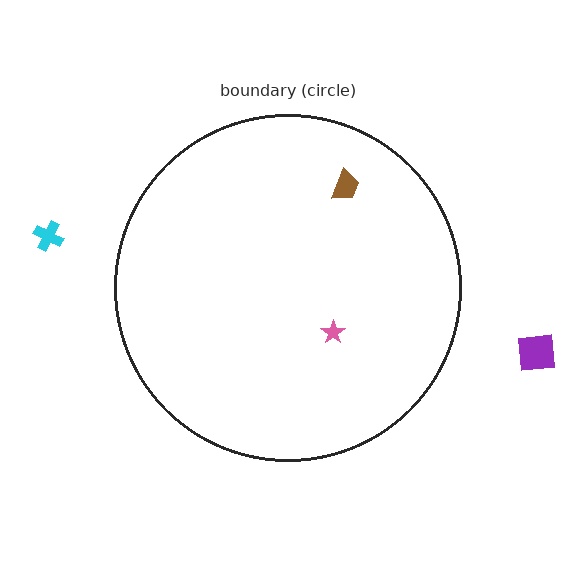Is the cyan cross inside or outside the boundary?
Outside.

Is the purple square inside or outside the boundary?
Outside.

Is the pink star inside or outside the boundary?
Inside.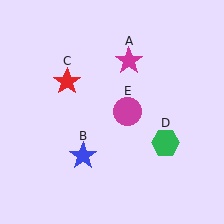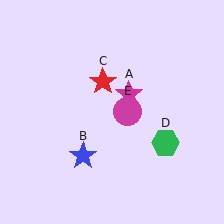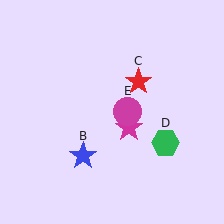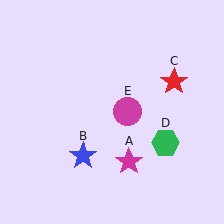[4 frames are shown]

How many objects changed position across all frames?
2 objects changed position: magenta star (object A), red star (object C).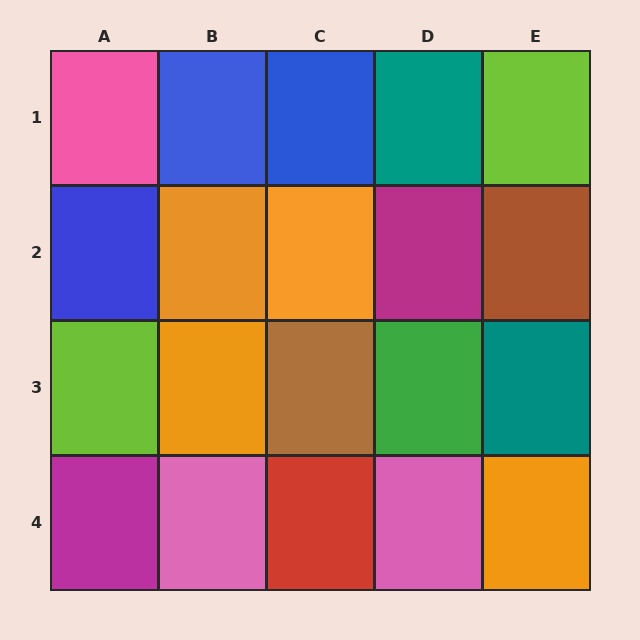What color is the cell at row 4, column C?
Red.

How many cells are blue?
3 cells are blue.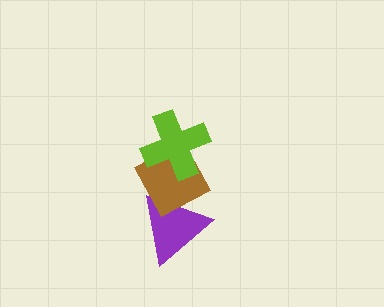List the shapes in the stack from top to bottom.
From top to bottom: the lime cross, the brown diamond, the purple triangle.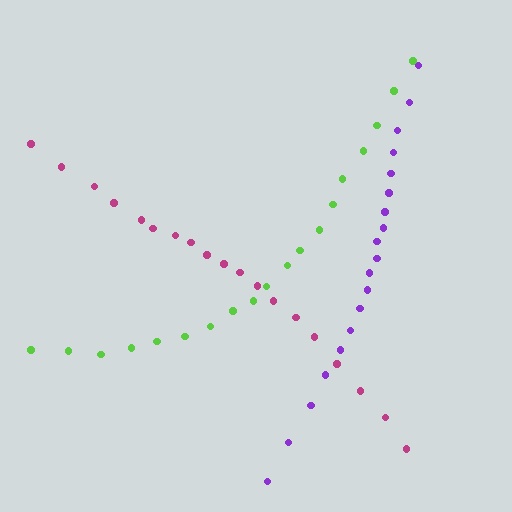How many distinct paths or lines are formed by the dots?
There are 3 distinct paths.